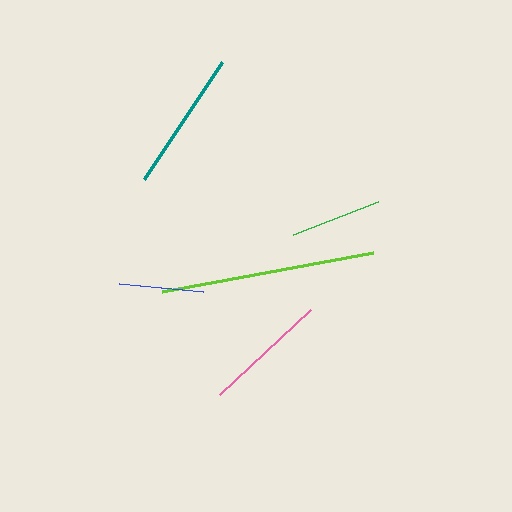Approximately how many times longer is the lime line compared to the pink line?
The lime line is approximately 1.7 times the length of the pink line.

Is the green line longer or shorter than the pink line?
The pink line is longer than the green line.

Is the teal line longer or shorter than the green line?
The teal line is longer than the green line.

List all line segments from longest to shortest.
From longest to shortest: lime, teal, pink, green, blue.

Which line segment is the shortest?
The blue line is the shortest at approximately 84 pixels.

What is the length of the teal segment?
The teal segment is approximately 140 pixels long.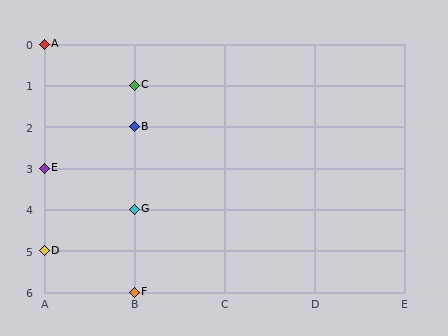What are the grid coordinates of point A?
Point A is at grid coordinates (A, 0).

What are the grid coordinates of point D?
Point D is at grid coordinates (A, 5).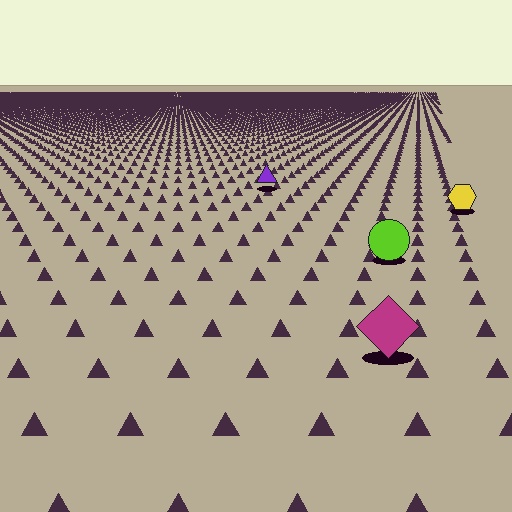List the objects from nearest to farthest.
From nearest to farthest: the magenta diamond, the lime circle, the yellow hexagon, the purple triangle.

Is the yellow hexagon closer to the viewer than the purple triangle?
Yes. The yellow hexagon is closer — you can tell from the texture gradient: the ground texture is coarser near it.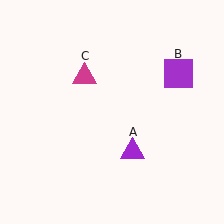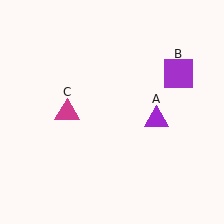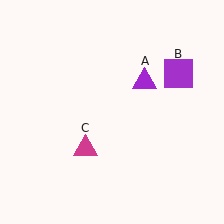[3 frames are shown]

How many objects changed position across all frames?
2 objects changed position: purple triangle (object A), magenta triangle (object C).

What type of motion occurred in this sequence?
The purple triangle (object A), magenta triangle (object C) rotated counterclockwise around the center of the scene.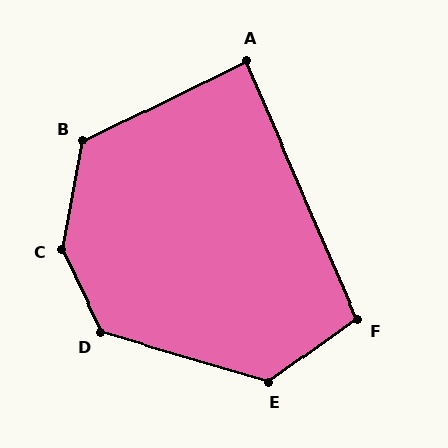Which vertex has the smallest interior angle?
A, at approximately 87 degrees.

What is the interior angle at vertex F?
Approximately 102 degrees (obtuse).